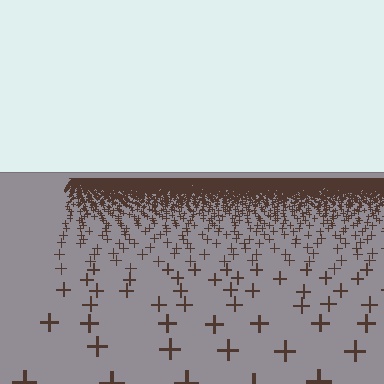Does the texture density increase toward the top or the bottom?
Density increases toward the top.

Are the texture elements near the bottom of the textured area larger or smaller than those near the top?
Larger. Near the bottom, elements are closer to the viewer and appear at a bigger on-screen size.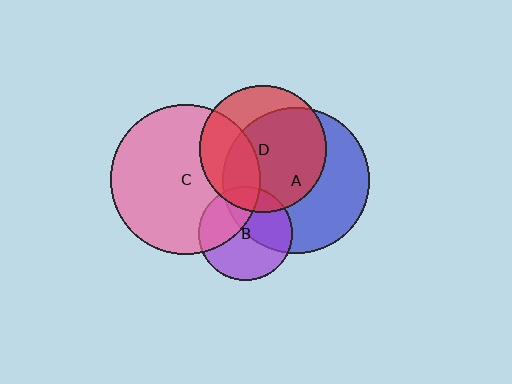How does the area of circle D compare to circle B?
Approximately 1.9 times.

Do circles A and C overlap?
Yes.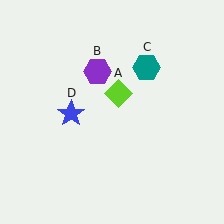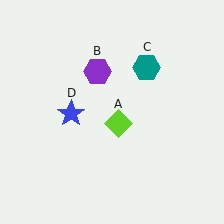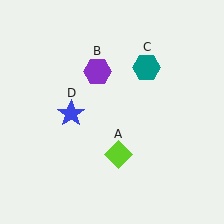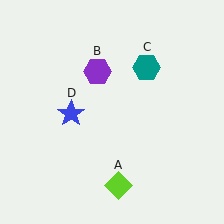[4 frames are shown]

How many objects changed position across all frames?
1 object changed position: lime diamond (object A).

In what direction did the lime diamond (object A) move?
The lime diamond (object A) moved down.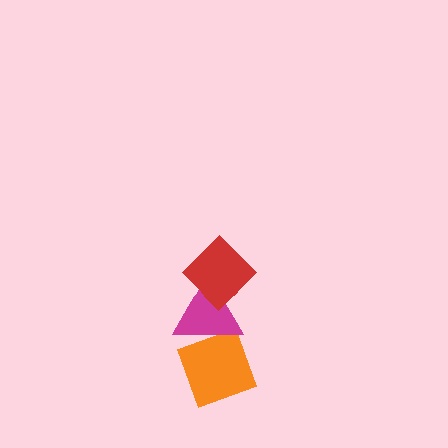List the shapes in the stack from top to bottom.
From top to bottom: the red diamond, the magenta triangle, the orange diamond.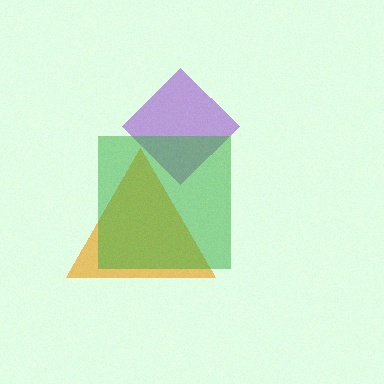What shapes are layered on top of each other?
The layered shapes are: an orange triangle, a purple diamond, a green square.